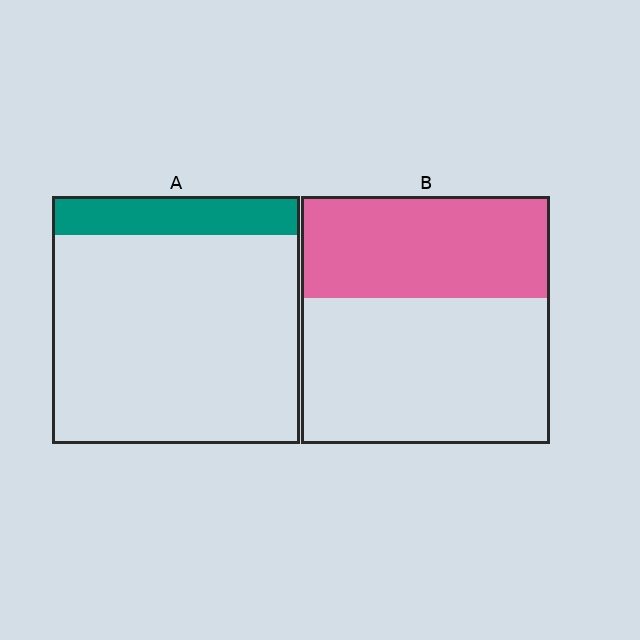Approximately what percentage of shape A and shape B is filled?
A is approximately 15% and B is approximately 40%.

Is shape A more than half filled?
No.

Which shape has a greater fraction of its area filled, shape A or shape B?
Shape B.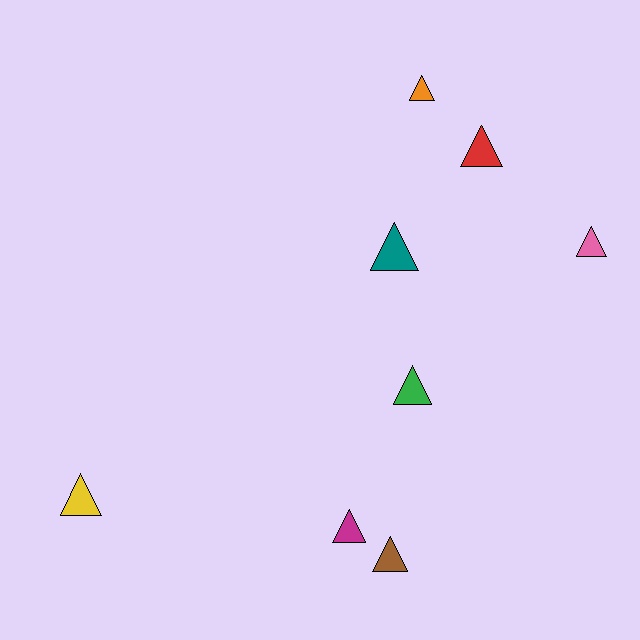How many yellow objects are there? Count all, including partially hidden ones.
There is 1 yellow object.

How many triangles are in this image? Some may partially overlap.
There are 8 triangles.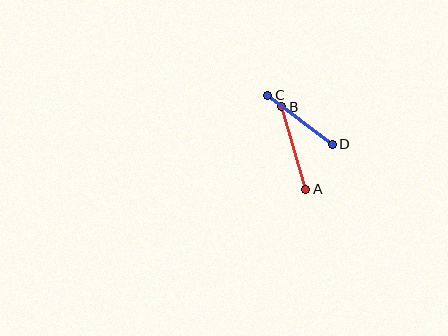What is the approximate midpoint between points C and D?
The midpoint is at approximately (300, 120) pixels.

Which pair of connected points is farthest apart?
Points A and B are farthest apart.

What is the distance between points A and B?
The distance is approximately 86 pixels.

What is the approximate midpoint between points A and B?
The midpoint is at approximately (294, 148) pixels.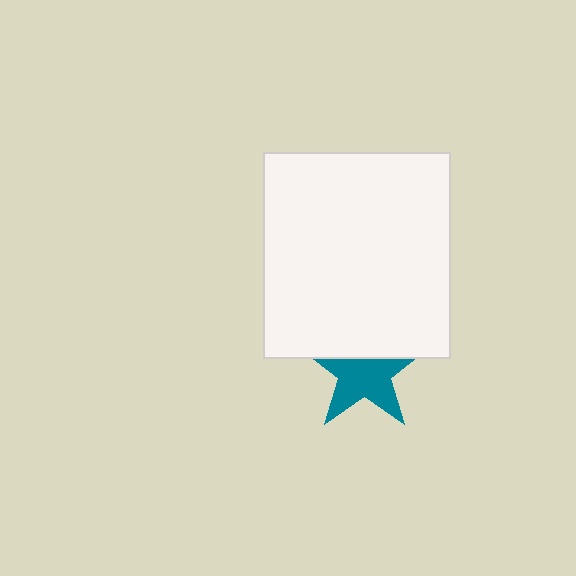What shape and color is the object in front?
The object in front is a white rectangle.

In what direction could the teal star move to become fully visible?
The teal star could move down. That would shift it out from behind the white rectangle entirely.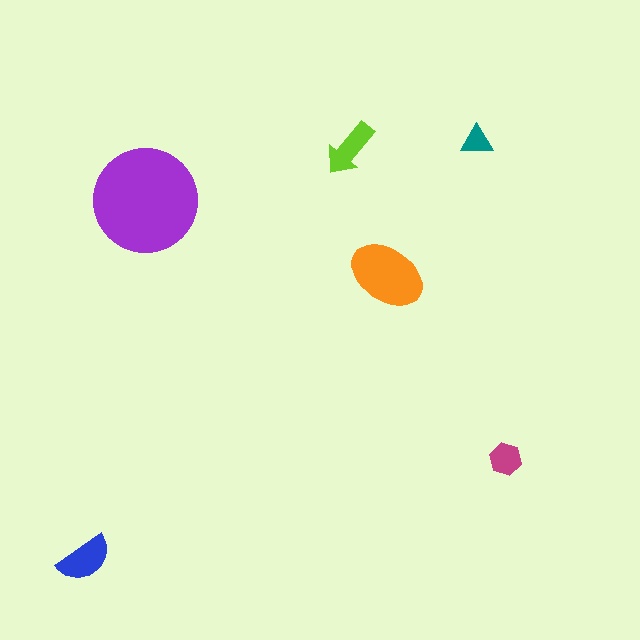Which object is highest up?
The teal triangle is topmost.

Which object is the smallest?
The teal triangle.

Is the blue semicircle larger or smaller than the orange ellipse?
Smaller.